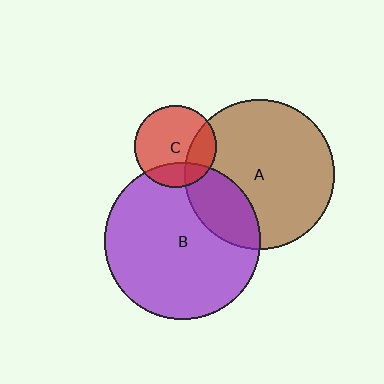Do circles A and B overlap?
Yes.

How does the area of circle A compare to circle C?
Approximately 3.3 times.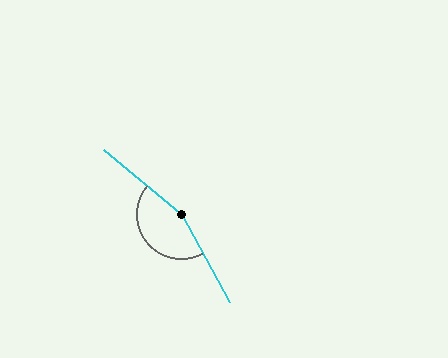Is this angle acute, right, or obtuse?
It is obtuse.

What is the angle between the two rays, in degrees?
Approximately 158 degrees.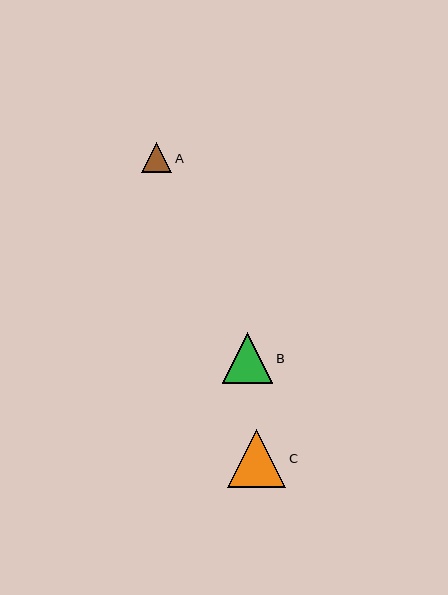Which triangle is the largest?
Triangle C is the largest with a size of approximately 58 pixels.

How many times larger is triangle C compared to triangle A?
Triangle C is approximately 1.9 times the size of triangle A.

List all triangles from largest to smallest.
From largest to smallest: C, B, A.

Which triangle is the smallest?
Triangle A is the smallest with a size of approximately 30 pixels.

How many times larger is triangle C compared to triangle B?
Triangle C is approximately 1.1 times the size of triangle B.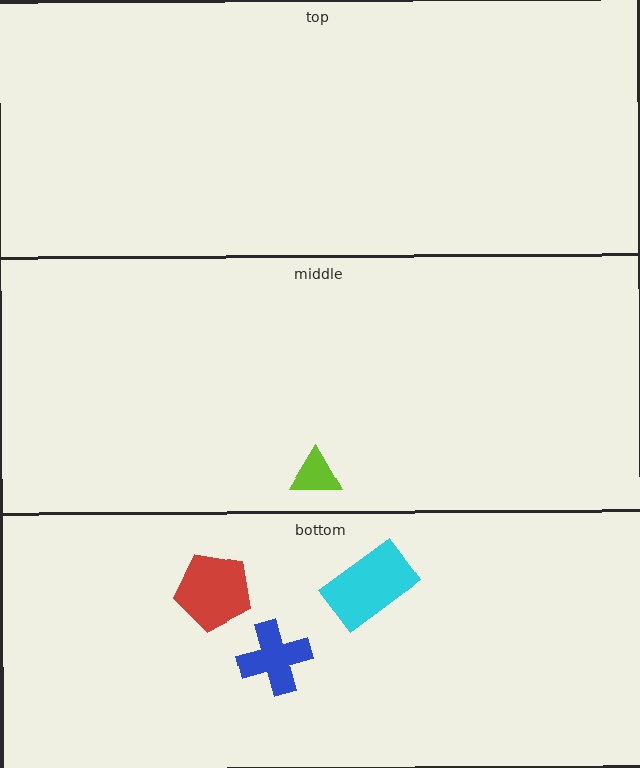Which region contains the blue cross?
The bottom region.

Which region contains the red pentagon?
The bottom region.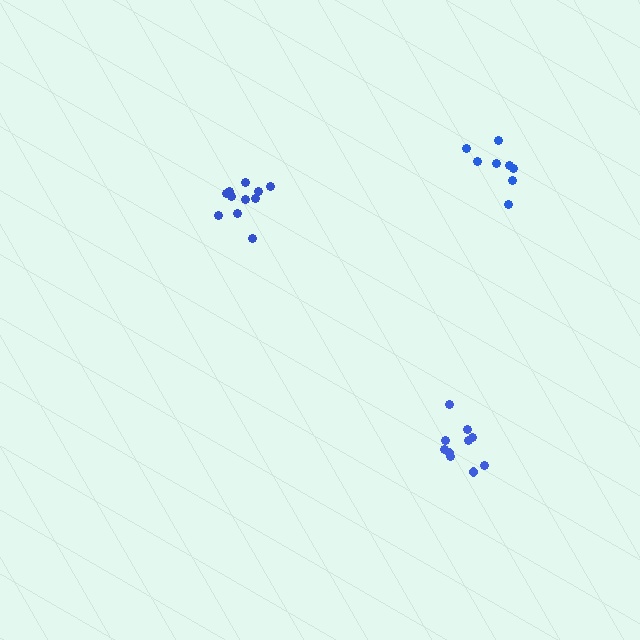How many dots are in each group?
Group 1: 11 dots, Group 2: 10 dots, Group 3: 8 dots (29 total).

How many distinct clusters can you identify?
There are 3 distinct clusters.